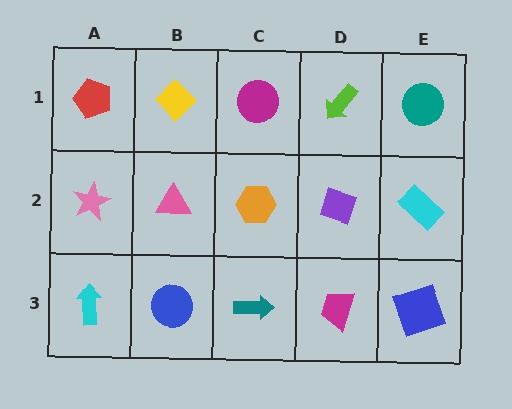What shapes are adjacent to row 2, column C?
A magenta circle (row 1, column C), a teal arrow (row 3, column C), a pink triangle (row 2, column B), a purple diamond (row 2, column D).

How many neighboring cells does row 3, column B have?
3.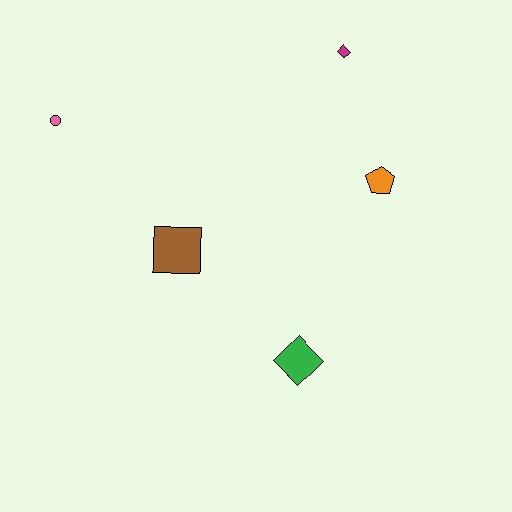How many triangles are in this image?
There are no triangles.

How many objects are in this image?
There are 5 objects.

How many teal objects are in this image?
There are no teal objects.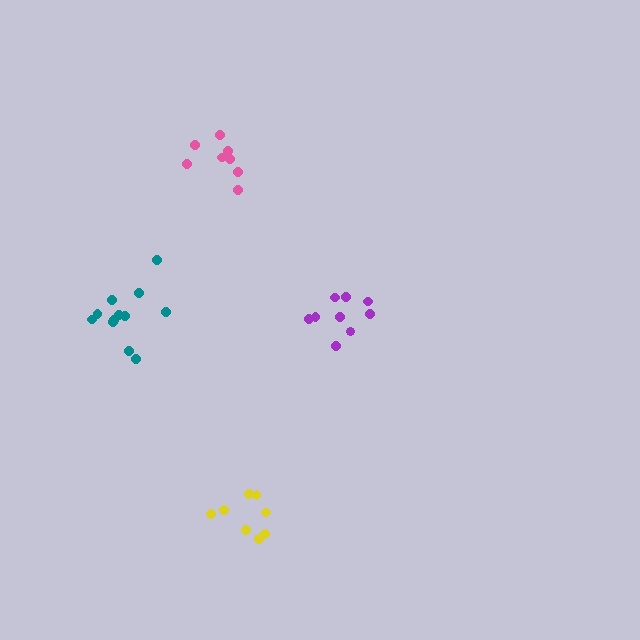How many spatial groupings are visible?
There are 4 spatial groupings.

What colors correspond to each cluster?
The clusters are colored: yellow, teal, pink, purple.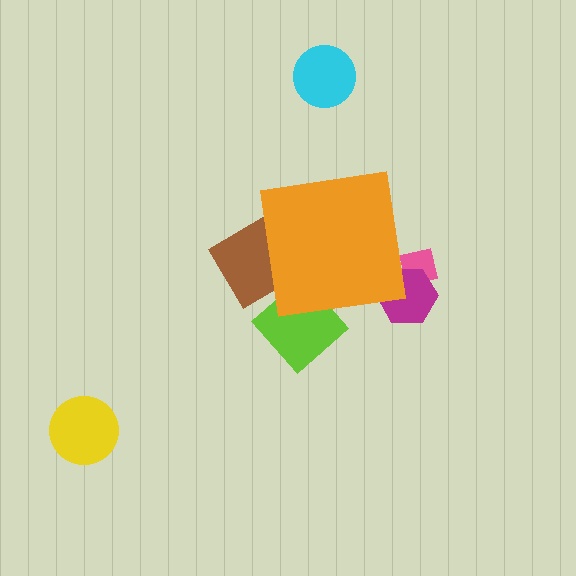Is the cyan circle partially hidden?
No, the cyan circle is fully visible.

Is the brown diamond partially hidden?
Yes, the brown diamond is partially hidden behind the orange square.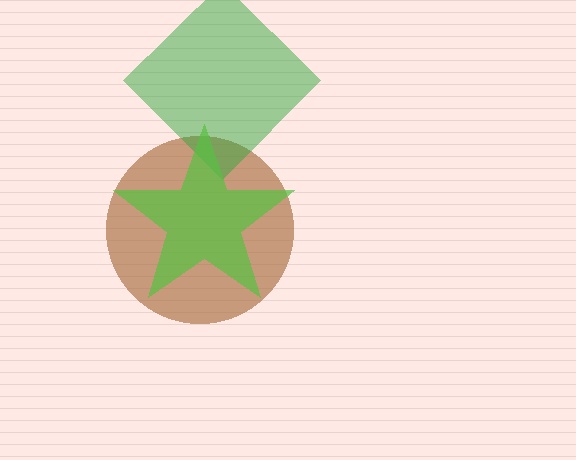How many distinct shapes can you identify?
There are 3 distinct shapes: a brown circle, a green diamond, a lime star.